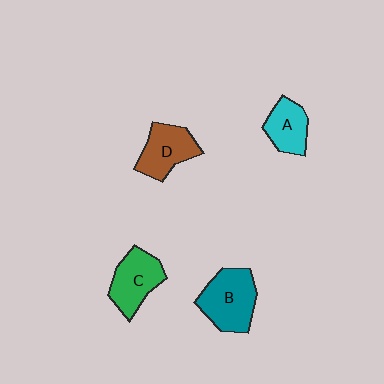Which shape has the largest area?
Shape B (teal).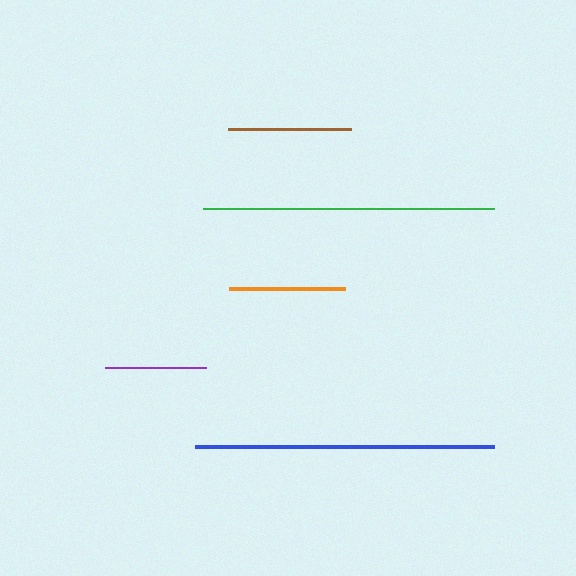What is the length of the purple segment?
The purple segment is approximately 102 pixels long.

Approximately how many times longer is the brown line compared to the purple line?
The brown line is approximately 1.2 times the length of the purple line.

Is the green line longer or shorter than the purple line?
The green line is longer than the purple line.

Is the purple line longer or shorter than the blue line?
The blue line is longer than the purple line.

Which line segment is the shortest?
The purple line is the shortest at approximately 102 pixels.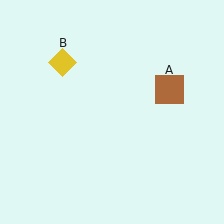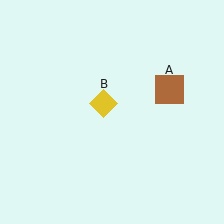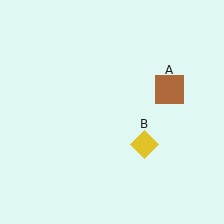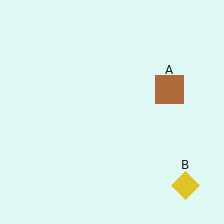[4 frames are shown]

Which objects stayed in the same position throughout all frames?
Brown square (object A) remained stationary.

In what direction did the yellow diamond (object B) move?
The yellow diamond (object B) moved down and to the right.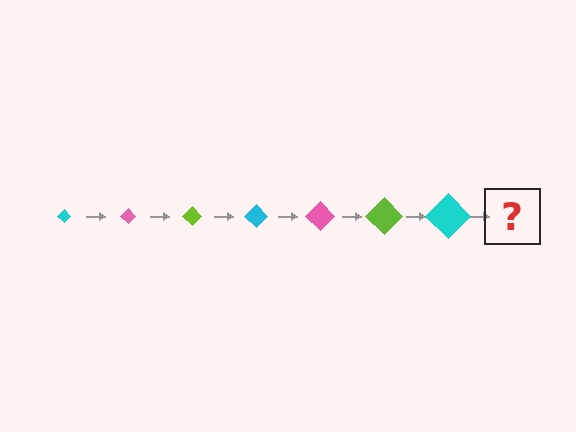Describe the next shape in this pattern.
It should be a pink diamond, larger than the previous one.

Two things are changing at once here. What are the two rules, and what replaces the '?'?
The two rules are that the diamond grows larger each step and the color cycles through cyan, pink, and lime. The '?' should be a pink diamond, larger than the previous one.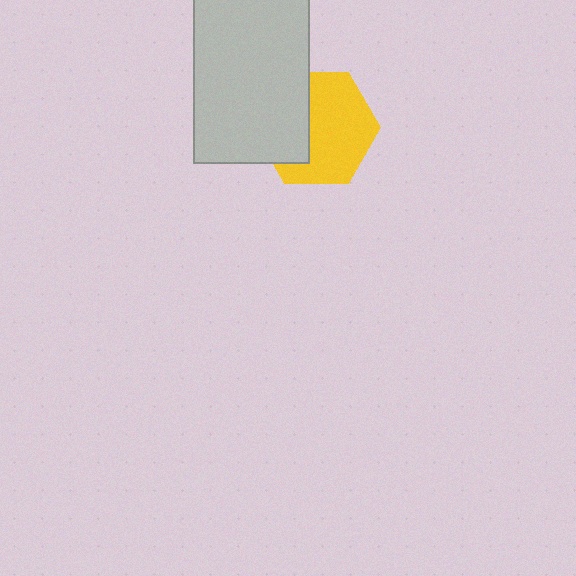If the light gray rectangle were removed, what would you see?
You would see the complete yellow hexagon.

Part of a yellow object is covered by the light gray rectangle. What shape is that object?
It is a hexagon.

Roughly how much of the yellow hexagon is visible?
About half of it is visible (roughly 63%).